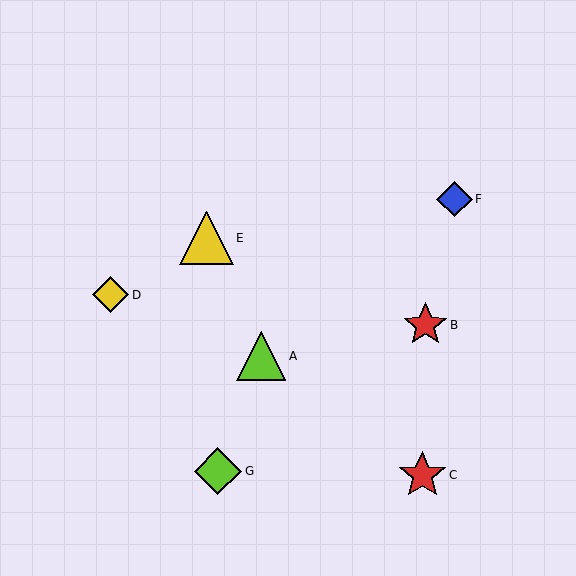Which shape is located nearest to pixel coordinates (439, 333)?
The red star (labeled B) at (425, 325) is nearest to that location.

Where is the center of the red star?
The center of the red star is at (425, 325).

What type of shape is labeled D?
Shape D is a yellow diamond.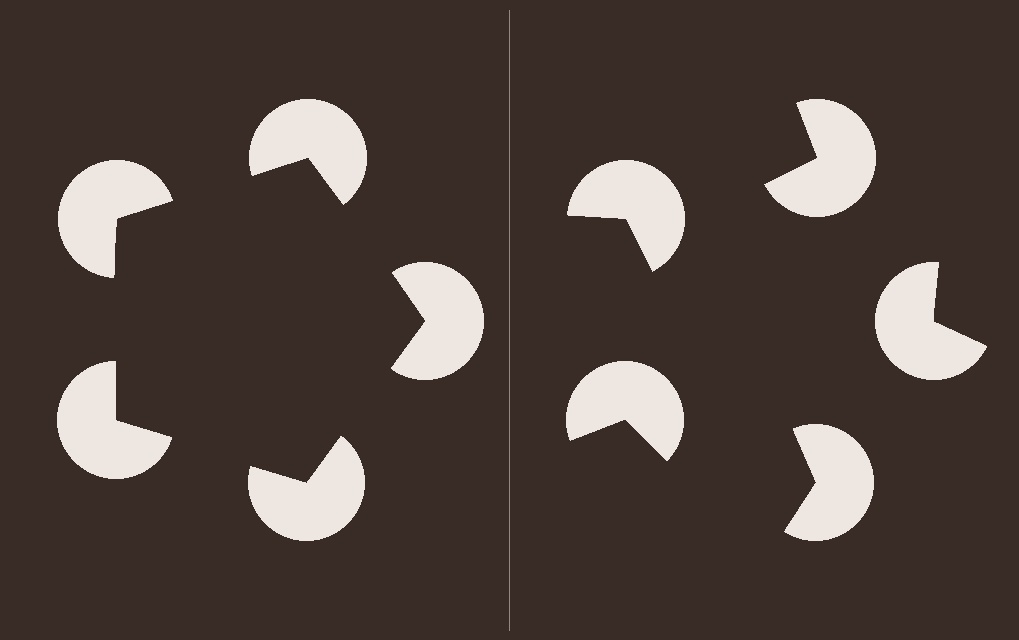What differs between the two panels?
The pac-man discs are positioned identically on both sides; only the wedge orientations differ. On the left they align to a pentagon; on the right they are misaligned.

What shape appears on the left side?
An illusory pentagon.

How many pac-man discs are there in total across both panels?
10 — 5 on each side.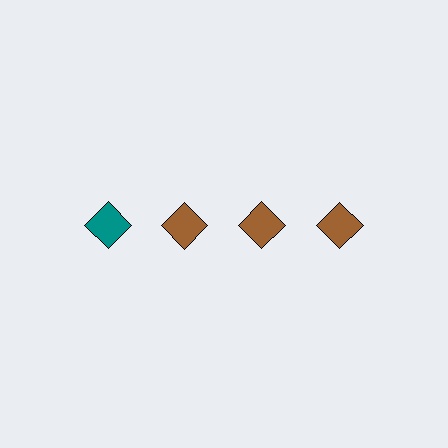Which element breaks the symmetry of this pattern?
The teal diamond in the top row, leftmost column breaks the symmetry. All other shapes are brown diamonds.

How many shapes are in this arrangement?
There are 4 shapes arranged in a grid pattern.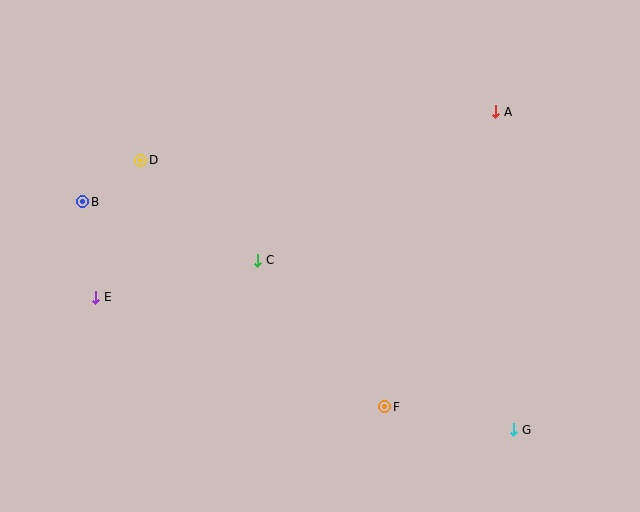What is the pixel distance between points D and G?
The distance between D and G is 460 pixels.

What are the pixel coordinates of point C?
Point C is at (258, 260).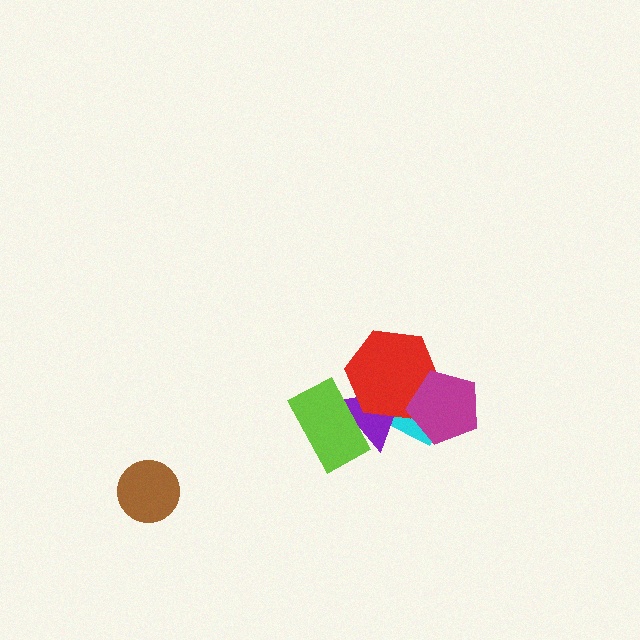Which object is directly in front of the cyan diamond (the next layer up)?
The purple triangle is directly in front of the cyan diamond.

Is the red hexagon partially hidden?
Yes, it is partially covered by another shape.